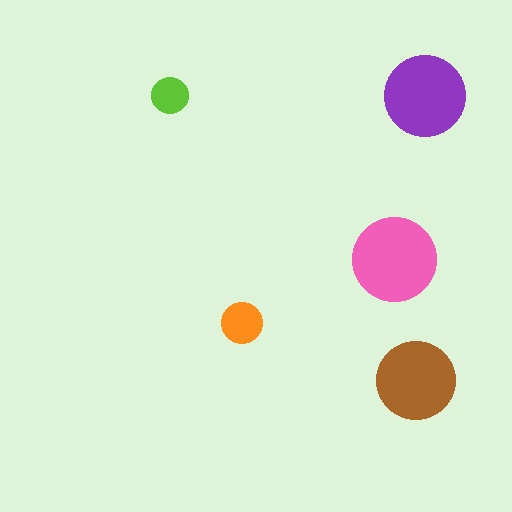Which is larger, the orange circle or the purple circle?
The purple one.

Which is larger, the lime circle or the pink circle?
The pink one.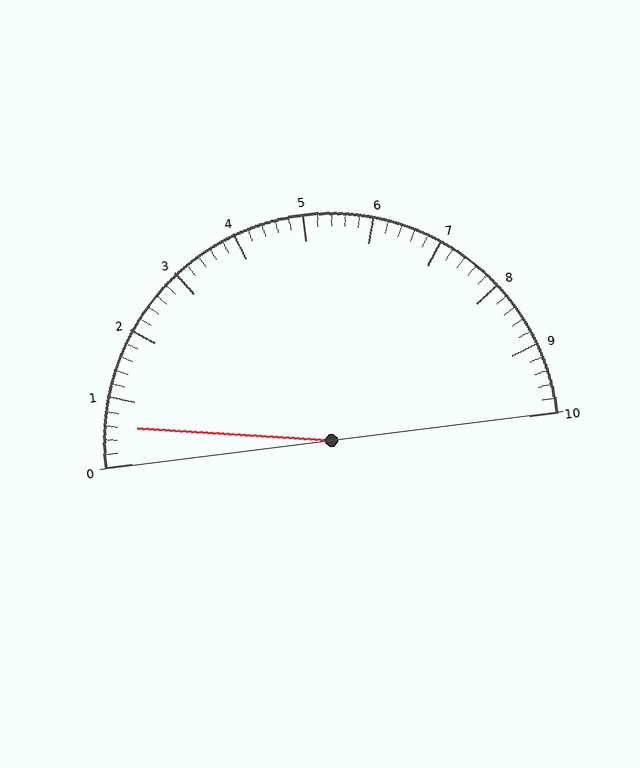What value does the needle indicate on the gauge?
The needle indicates approximately 0.6.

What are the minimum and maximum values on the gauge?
The gauge ranges from 0 to 10.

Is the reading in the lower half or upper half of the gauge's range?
The reading is in the lower half of the range (0 to 10).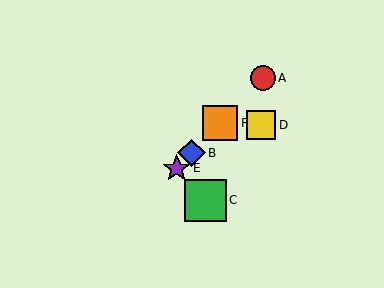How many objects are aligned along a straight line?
4 objects (A, B, E, F) are aligned along a straight line.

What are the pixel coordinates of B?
Object B is at (191, 153).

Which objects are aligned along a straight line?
Objects A, B, E, F are aligned along a straight line.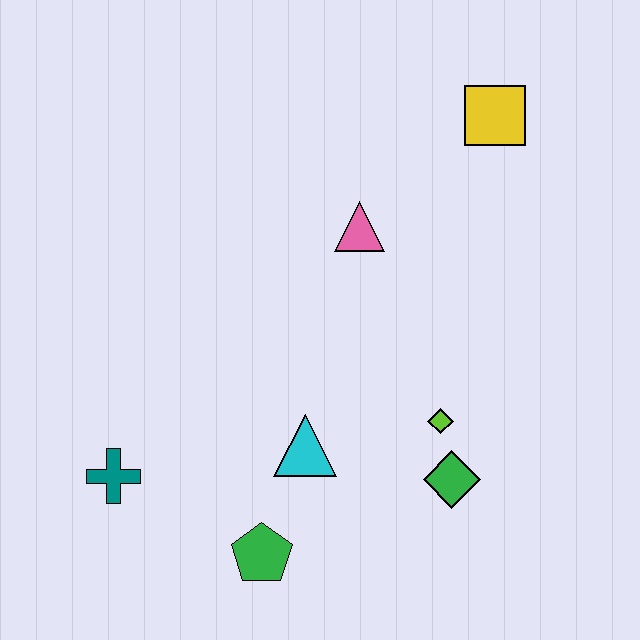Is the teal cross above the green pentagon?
Yes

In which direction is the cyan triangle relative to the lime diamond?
The cyan triangle is to the left of the lime diamond.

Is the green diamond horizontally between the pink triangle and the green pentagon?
No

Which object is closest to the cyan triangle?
The green pentagon is closest to the cyan triangle.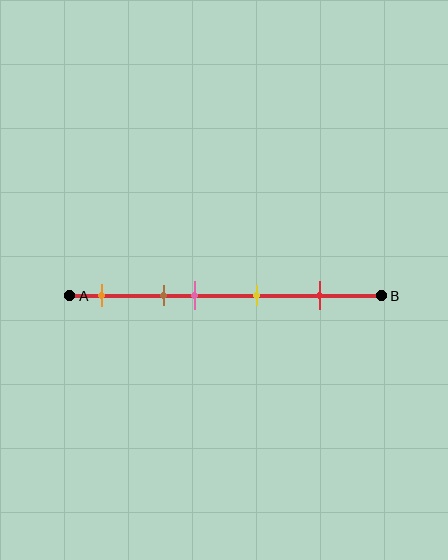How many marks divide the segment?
There are 5 marks dividing the segment.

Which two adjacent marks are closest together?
The brown and pink marks are the closest adjacent pair.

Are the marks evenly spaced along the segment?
No, the marks are not evenly spaced.